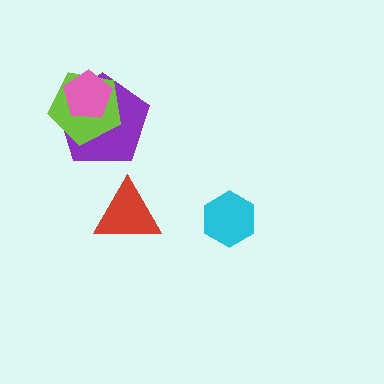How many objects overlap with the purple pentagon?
2 objects overlap with the purple pentagon.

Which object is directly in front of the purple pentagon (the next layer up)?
The lime pentagon is directly in front of the purple pentagon.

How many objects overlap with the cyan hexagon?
0 objects overlap with the cyan hexagon.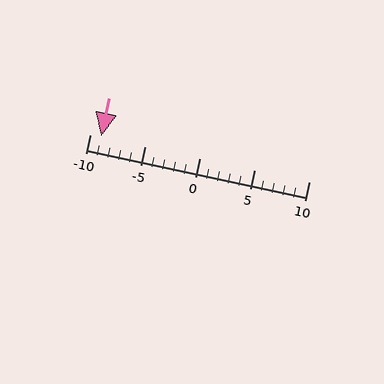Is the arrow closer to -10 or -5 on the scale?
The arrow is closer to -10.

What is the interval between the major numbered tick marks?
The major tick marks are spaced 5 units apart.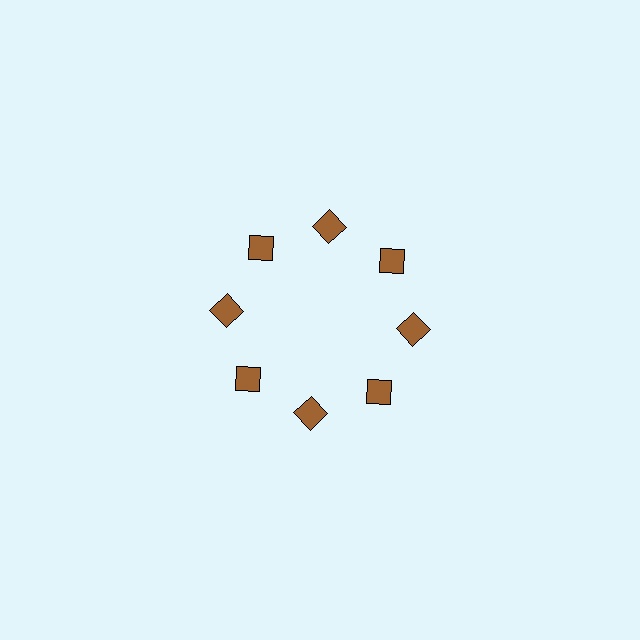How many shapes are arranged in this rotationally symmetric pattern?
There are 8 shapes, arranged in 8 groups of 1.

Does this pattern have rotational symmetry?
Yes, this pattern has 8-fold rotational symmetry. It looks the same after rotating 45 degrees around the center.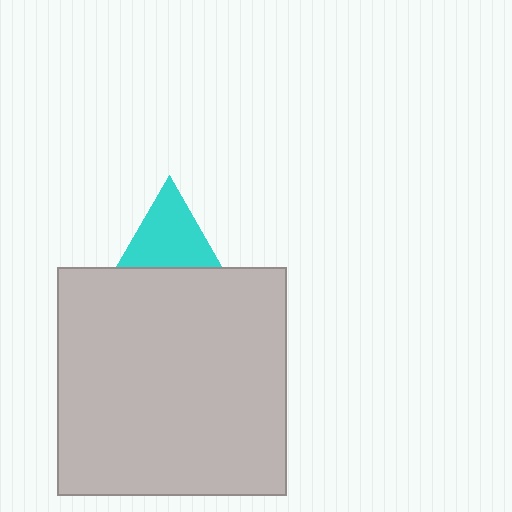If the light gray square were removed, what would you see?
You would see the complete cyan triangle.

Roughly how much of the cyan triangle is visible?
About half of it is visible (roughly 59%).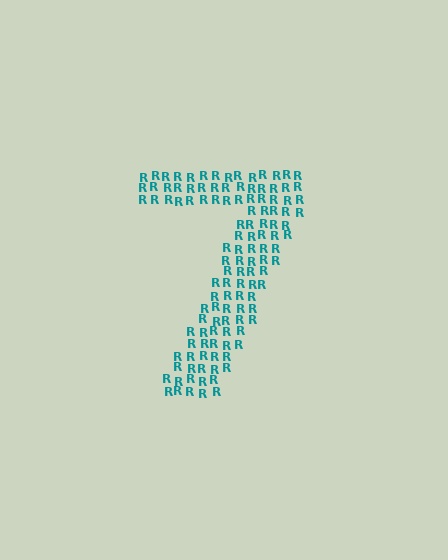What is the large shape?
The large shape is the digit 7.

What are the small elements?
The small elements are letter R's.